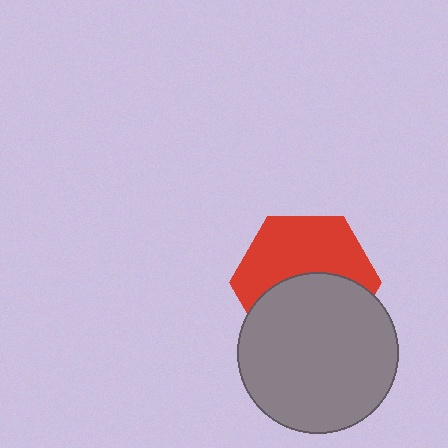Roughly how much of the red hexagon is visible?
About half of it is visible (roughly 52%).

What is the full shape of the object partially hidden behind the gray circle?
The partially hidden object is a red hexagon.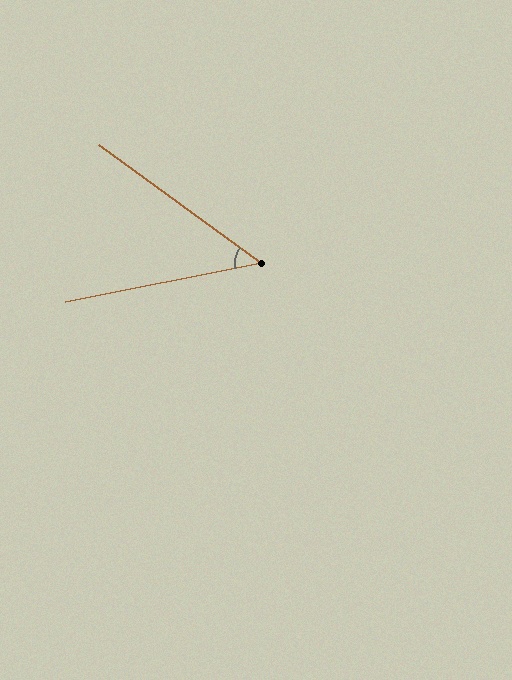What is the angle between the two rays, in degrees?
Approximately 47 degrees.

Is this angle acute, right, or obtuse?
It is acute.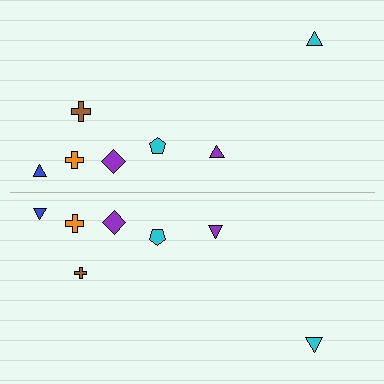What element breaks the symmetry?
The brown cross on the bottom side has a different size than its mirror counterpart.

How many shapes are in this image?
There are 14 shapes in this image.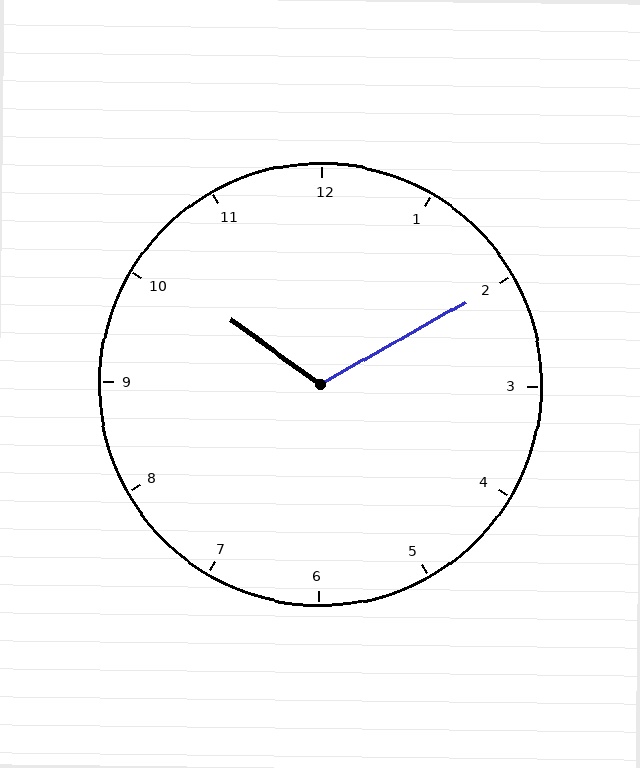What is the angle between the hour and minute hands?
Approximately 115 degrees.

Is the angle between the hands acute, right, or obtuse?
It is obtuse.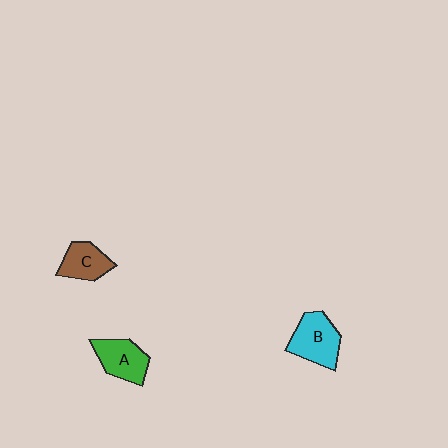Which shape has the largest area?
Shape B (cyan).